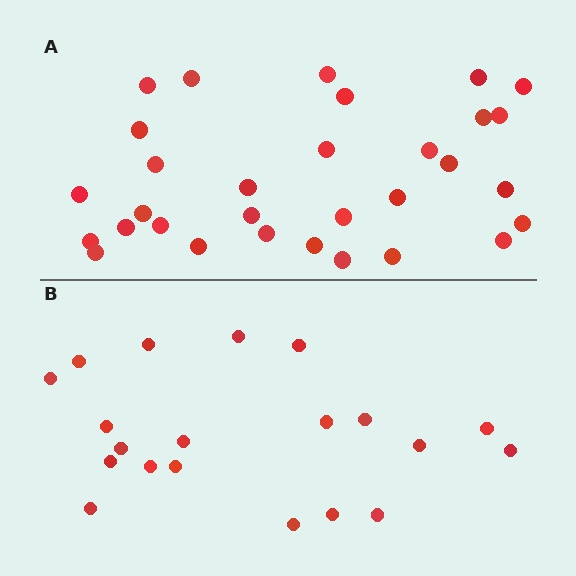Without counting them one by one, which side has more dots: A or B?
Region A (the top region) has more dots.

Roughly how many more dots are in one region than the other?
Region A has roughly 12 or so more dots than region B.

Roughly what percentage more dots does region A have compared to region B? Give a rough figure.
About 55% more.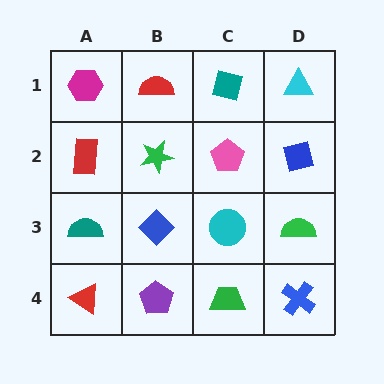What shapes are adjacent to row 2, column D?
A cyan triangle (row 1, column D), a green semicircle (row 3, column D), a pink pentagon (row 2, column C).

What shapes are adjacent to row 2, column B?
A red semicircle (row 1, column B), a blue diamond (row 3, column B), a red rectangle (row 2, column A), a pink pentagon (row 2, column C).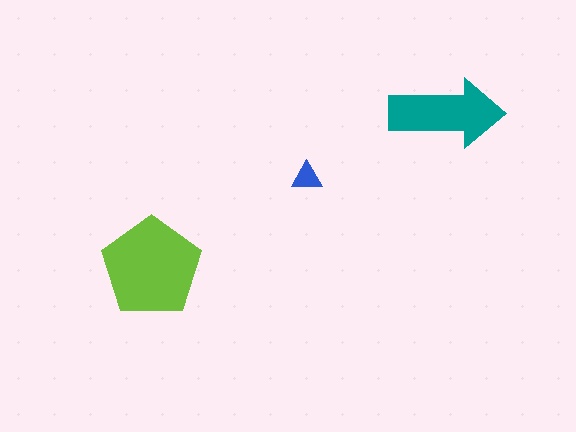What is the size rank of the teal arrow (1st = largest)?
2nd.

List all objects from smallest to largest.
The blue triangle, the teal arrow, the lime pentagon.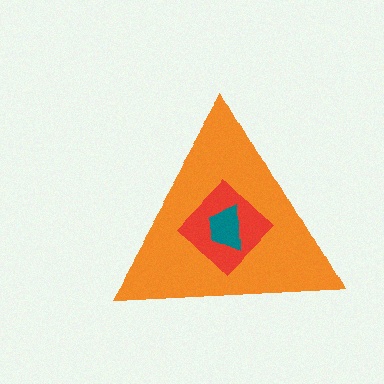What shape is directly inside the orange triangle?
The red diamond.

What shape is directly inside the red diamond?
The teal trapezoid.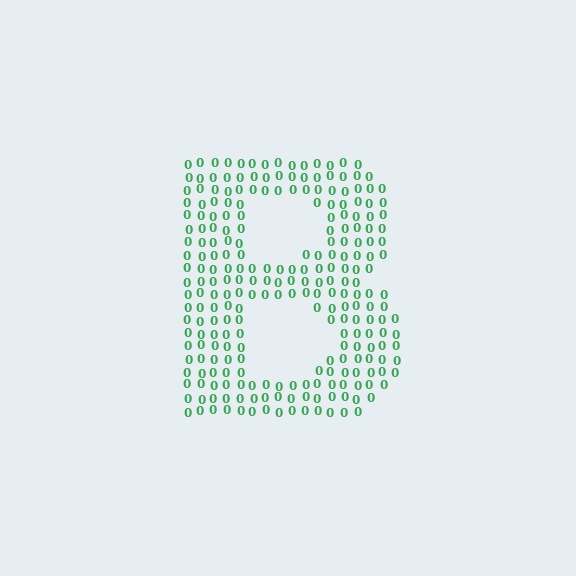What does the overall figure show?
The overall figure shows the letter B.